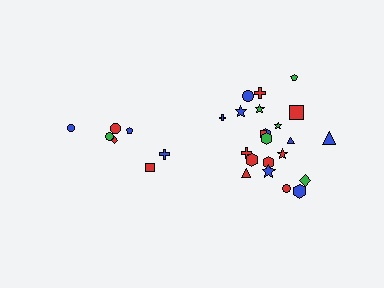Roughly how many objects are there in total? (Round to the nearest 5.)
Roughly 30 objects in total.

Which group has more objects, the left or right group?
The right group.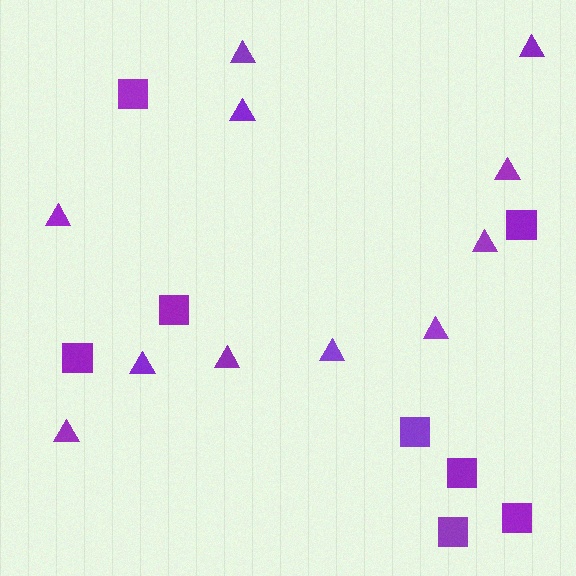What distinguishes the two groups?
There are 2 groups: one group of triangles (11) and one group of squares (8).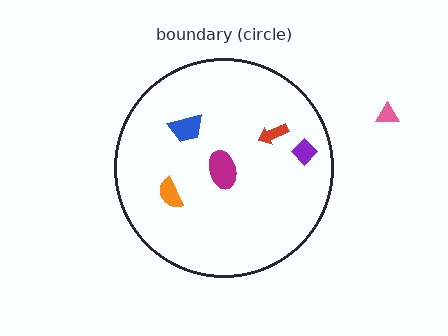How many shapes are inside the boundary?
5 inside, 1 outside.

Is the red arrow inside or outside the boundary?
Inside.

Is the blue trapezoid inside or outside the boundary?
Inside.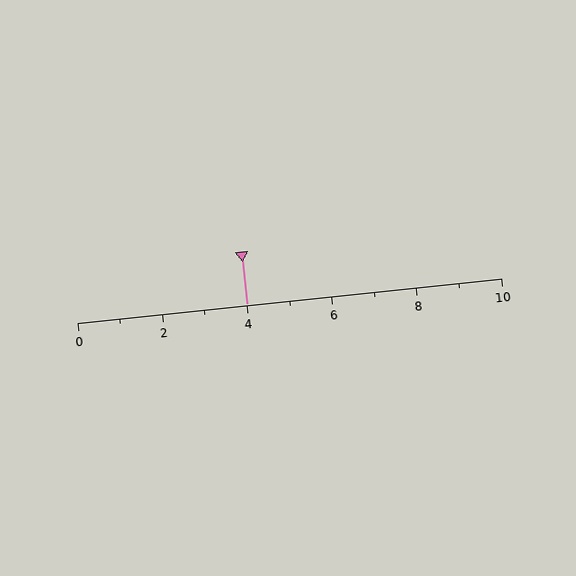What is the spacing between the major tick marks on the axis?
The major ticks are spaced 2 apart.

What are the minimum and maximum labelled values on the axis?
The axis runs from 0 to 10.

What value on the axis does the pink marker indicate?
The marker indicates approximately 4.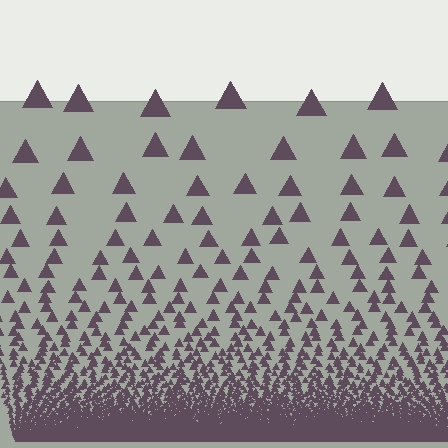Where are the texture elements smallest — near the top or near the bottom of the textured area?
Near the bottom.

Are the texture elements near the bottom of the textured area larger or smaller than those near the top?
Smaller. The gradient is inverted — elements near the bottom are smaller and denser.